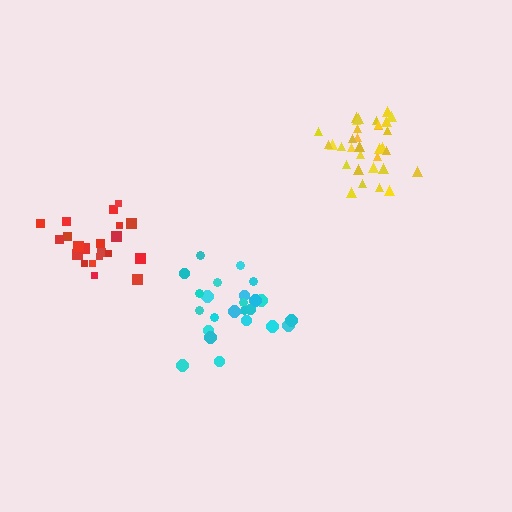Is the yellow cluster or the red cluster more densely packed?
Yellow.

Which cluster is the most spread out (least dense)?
Cyan.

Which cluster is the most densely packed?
Yellow.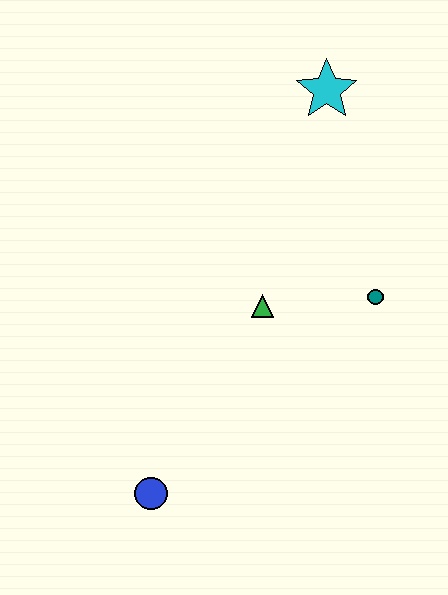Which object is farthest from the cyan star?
The blue circle is farthest from the cyan star.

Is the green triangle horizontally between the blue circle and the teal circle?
Yes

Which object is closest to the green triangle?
The teal circle is closest to the green triangle.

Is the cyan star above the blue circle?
Yes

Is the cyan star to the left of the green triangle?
No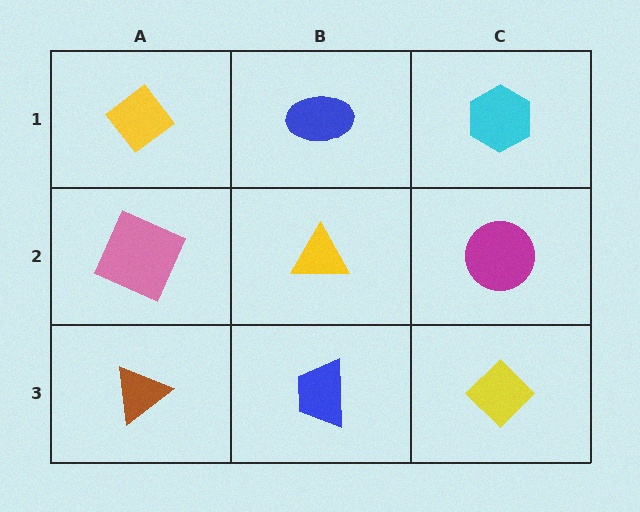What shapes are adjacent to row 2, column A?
A yellow diamond (row 1, column A), a brown triangle (row 3, column A), a yellow triangle (row 2, column B).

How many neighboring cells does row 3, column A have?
2.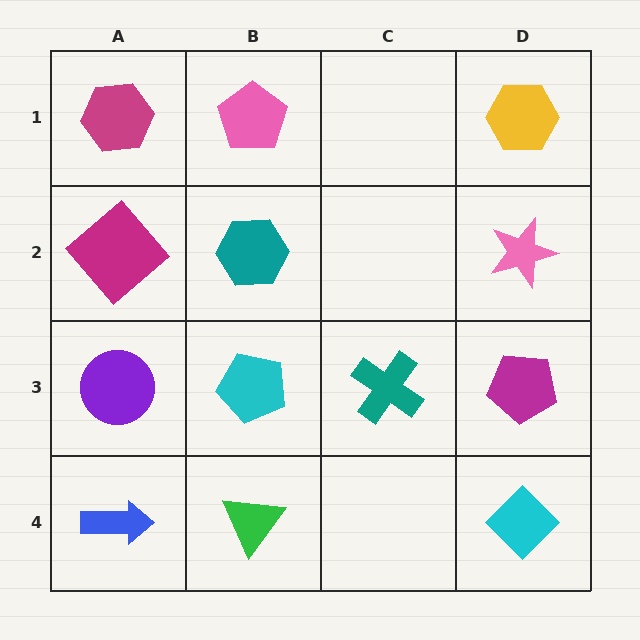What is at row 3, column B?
A cyan pentagon.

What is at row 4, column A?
A blue arrow.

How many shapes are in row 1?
3 shapes.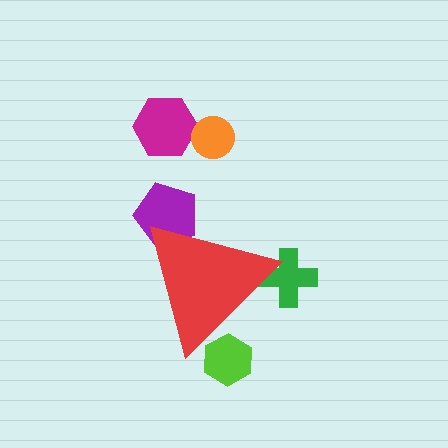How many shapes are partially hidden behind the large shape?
3 shapes are partially hidden.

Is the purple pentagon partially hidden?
Yes, the purple pentagon is partially hidden behind the red triangle.